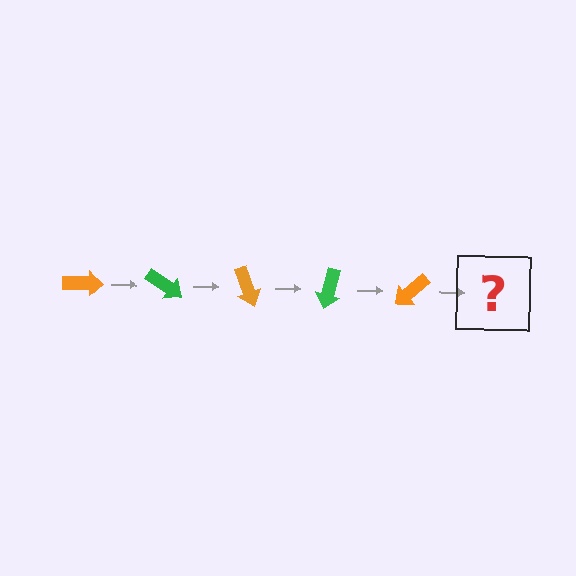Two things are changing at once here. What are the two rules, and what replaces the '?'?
The two rules are that it rotates 35 degrees each step and the color cycles through orange and green. The '?' should be a green arrow, rotated 175 degrees from the start.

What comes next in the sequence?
The next element should be a green arrow, rotated 175 degrees from the start.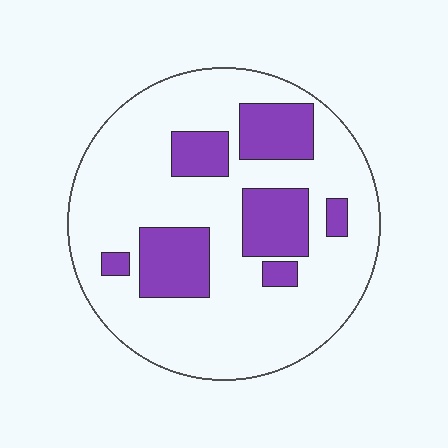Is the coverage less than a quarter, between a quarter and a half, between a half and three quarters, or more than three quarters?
Less than a quarter.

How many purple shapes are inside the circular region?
7.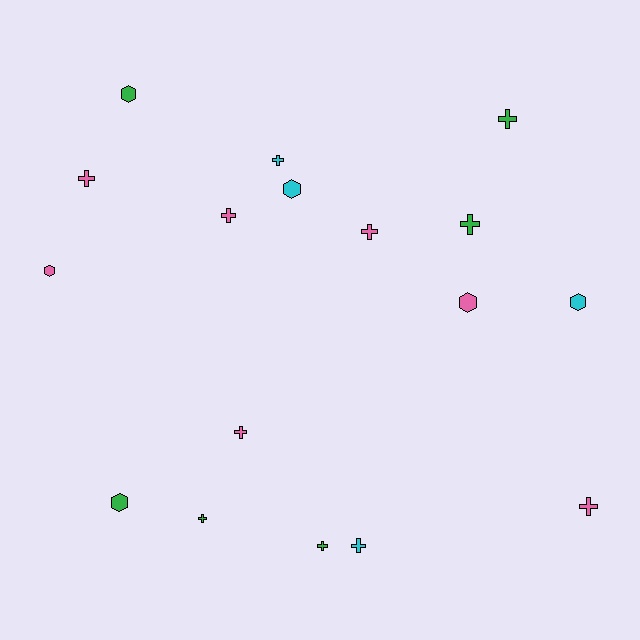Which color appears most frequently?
Pink, with 7 objects.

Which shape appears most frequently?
Cross, with 11 objects.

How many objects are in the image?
There are 17 objects.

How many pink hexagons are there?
There are 2 pink hexagons.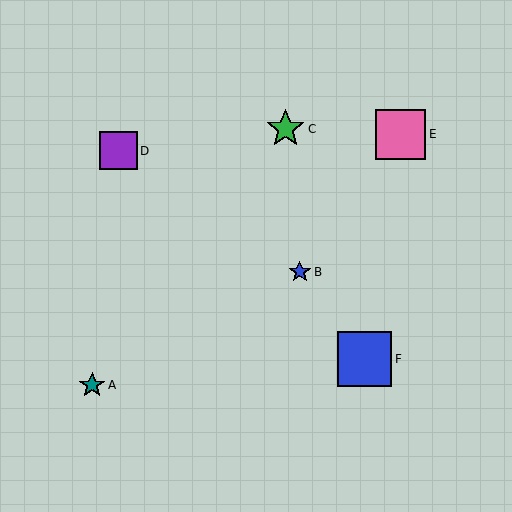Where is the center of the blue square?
The center of the blue square is at (364, 359).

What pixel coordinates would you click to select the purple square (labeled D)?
Click at (118, 151) to select the purple square D.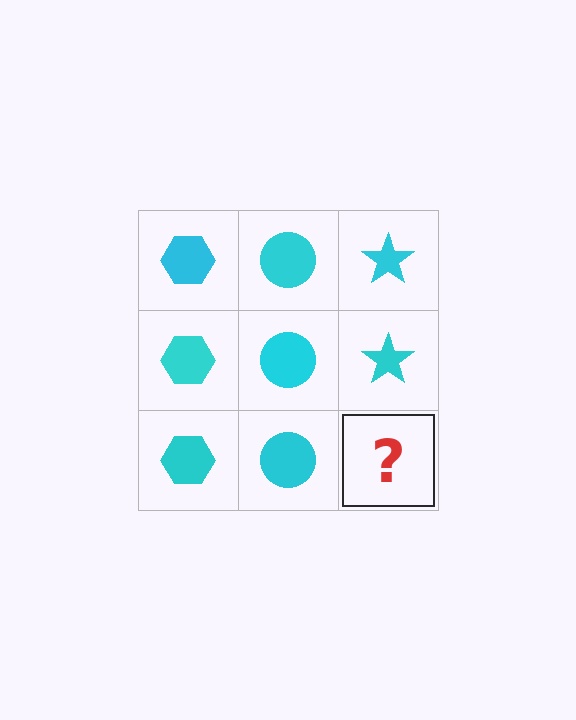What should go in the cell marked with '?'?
The missing cell should contain a cyan star.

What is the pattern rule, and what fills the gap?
The rule is that each column has a consistent shape. The gap should be filled with a cyan star.